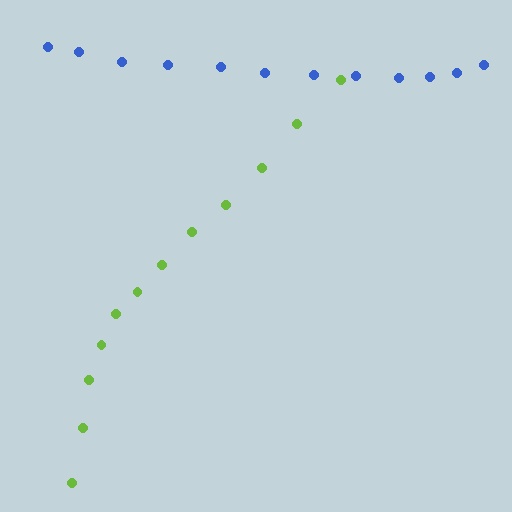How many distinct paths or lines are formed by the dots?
There are 2 distinct paths.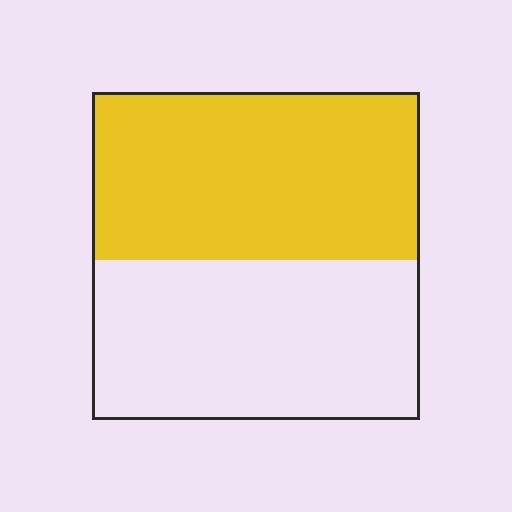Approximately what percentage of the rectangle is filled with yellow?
Approximately 50%.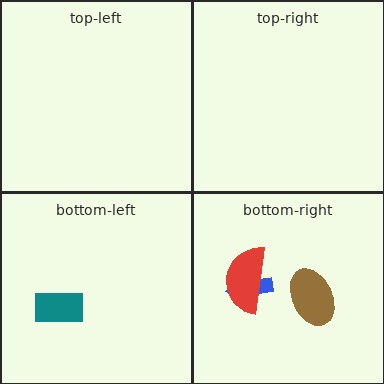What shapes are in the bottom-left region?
The teal rectangle.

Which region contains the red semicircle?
The bottom-right region.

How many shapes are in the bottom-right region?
3.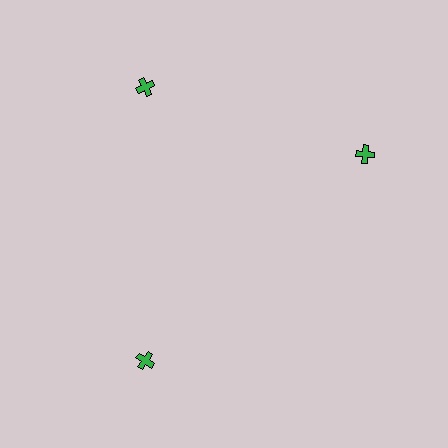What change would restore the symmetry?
The symmetry would be restored by rotating it back into even spacing with its neighbors so that all 3 crosses sit at equal angles and equal distance from the center.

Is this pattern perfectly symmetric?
No. The 3 green crosses are arranged in a ring, but one element near the 3 o'clock position is rotated out of alignment along the ring, breaking the 3-fold rotational symmetry.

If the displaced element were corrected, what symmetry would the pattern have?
It would have 3-fold rotational symmetry — the pattern would map onto itself every 120 degrees.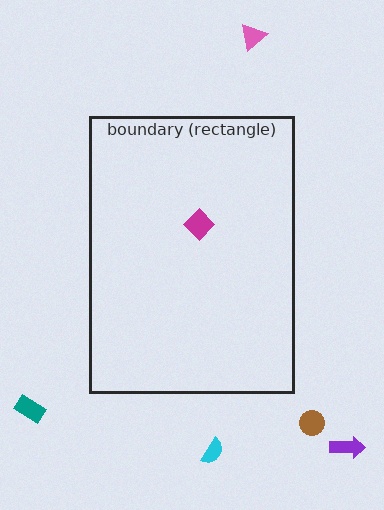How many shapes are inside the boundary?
1 inside, 5 outside.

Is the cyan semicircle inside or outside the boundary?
Outside.